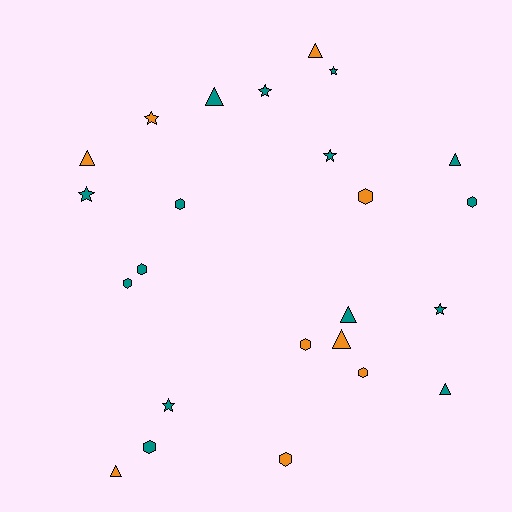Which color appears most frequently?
Teal, with 15 objects.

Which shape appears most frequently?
Hexagon, with 9 objects.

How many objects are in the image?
There are 24 objects.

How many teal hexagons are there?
There are 5 teal hexagons.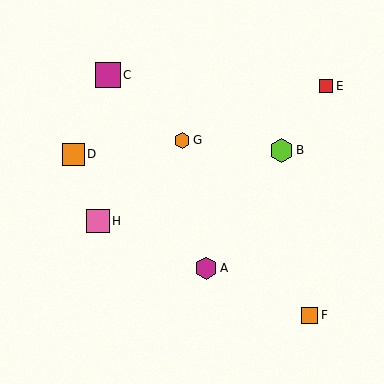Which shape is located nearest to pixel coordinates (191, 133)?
The orange hexagon (labeled G) at (182, 140) is nearest to that location.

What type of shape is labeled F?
Shape F is an orange square.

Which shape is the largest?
The magenta square (labeled C) is the largest.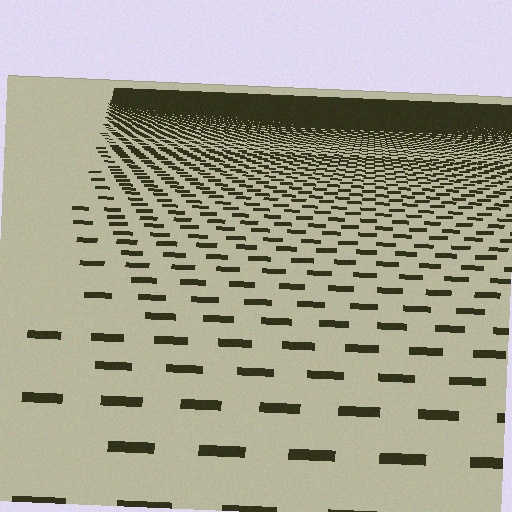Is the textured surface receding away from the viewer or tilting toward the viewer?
The surface is receding away from the viewer. Texture elements get smaller and denser toward the top.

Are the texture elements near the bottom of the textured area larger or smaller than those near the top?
Larger. Near the bottom, elements are closer to the viewer and appear at a bigger on-screen size.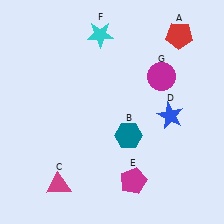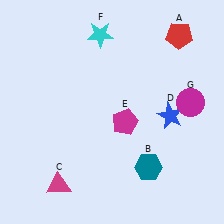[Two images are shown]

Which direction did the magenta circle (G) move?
The magenta circle (G) moved right.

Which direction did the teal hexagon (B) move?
The teal hexagon (B) moved down.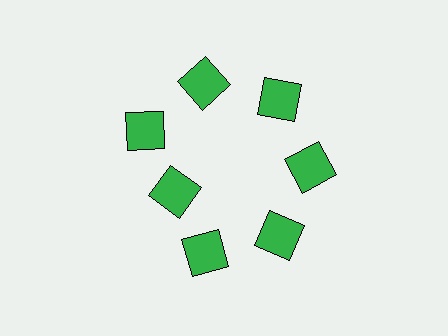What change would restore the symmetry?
The symmetry would be restored by moving it outward, back onto the ring so that all 7 squares sit at equal angles and equal distance from the center.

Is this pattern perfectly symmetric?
No. The 7 green squares are arranged in a ring, but one element near the 8 o'clock position is pulled inward toward the center, breaking the 7-fold rotational symmetry.